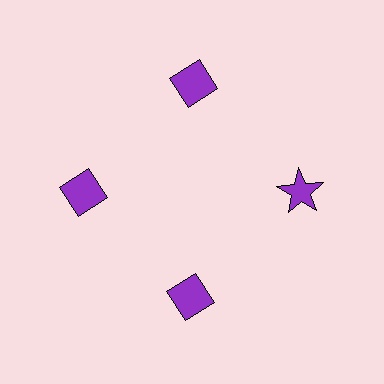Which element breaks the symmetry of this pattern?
The purple star at roughly the 3 o'clock position breaks the symmetry. All other shapes are purple diamonds.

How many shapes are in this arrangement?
There are 4 shapes arranged in a ring pattern.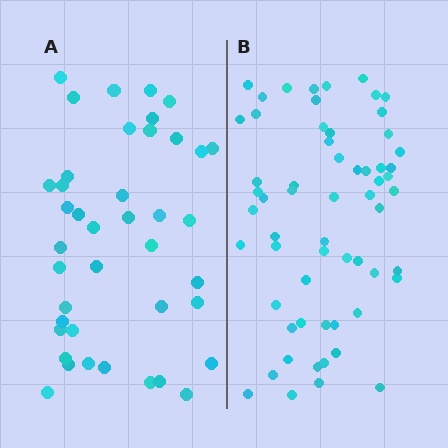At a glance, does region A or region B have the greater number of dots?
Region B (the right region) has more dots.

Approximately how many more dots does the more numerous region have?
Region B has approximately 20 more dots than region A.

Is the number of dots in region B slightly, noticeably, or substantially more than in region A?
Region B has substantially more. The ratio is roughly 1.5 to 1.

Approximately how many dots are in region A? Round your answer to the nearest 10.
About 40 dots. (The exact count is 41, which rounds to 40.)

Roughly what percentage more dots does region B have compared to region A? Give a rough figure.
About 45% more.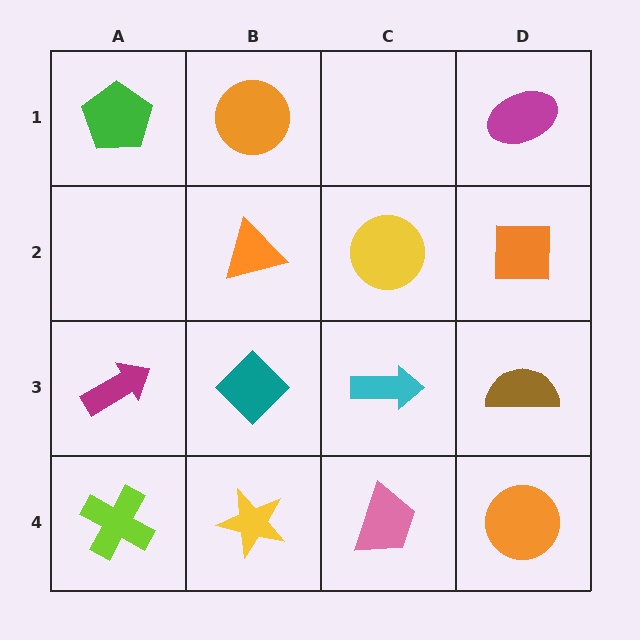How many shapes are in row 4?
4 shapes.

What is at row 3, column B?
A teal diamond.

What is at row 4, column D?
An orange circle.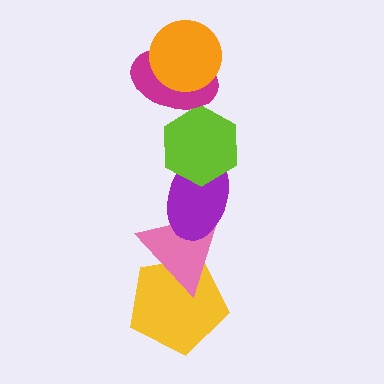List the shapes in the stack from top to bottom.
From top to bottom: the orange circle, the magenta ellipse, the lime hexagon, the purple ellipse, the pink triangle, the yellow pentagon.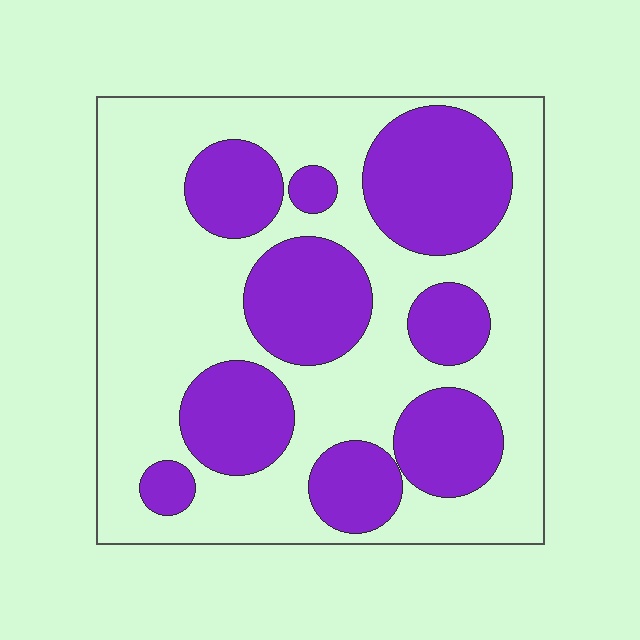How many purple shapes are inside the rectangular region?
9.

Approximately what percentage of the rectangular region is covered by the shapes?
Approximately 40%.